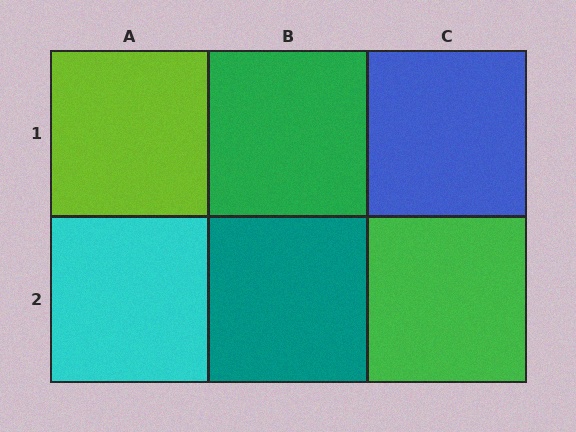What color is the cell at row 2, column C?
Green.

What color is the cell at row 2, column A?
Cyan.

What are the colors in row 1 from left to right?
Lime, green, blue.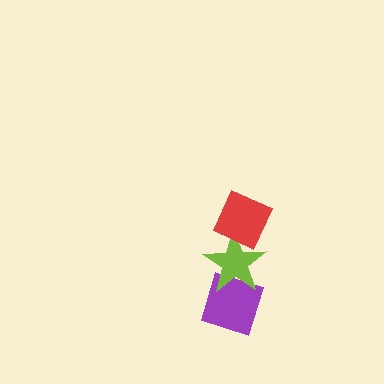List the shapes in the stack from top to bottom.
From top to bottom: the red diamond, the lime star, the purple diamond.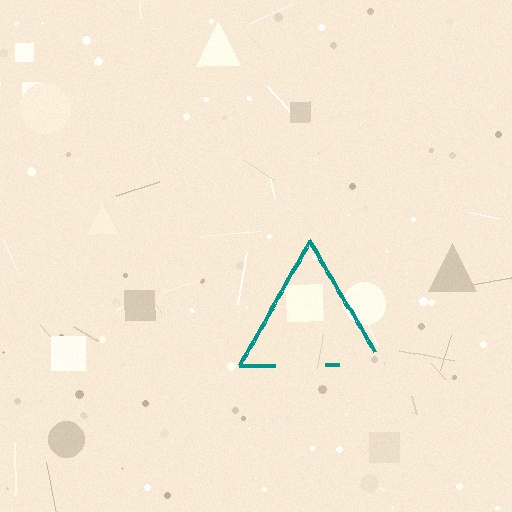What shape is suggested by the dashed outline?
The dashed outline suggests a triangle.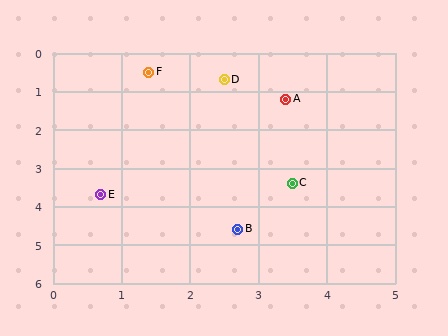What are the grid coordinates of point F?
Point F is at approximately (1.4, 0.5).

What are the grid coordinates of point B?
Point B is at approximately (2.7, 4.6).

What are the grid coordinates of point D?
Point D is at approximately (2.5, 0.7).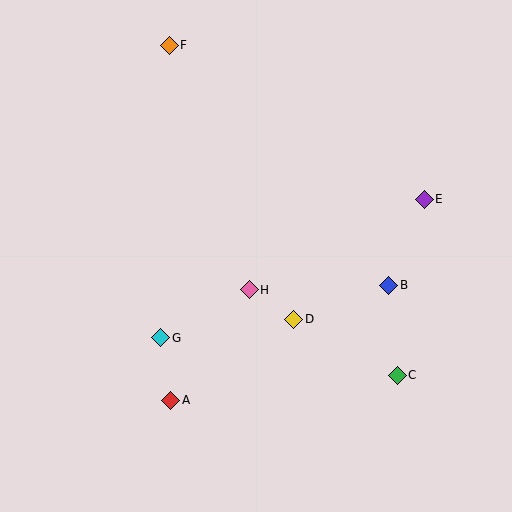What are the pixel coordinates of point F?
Point F is at (169, 45).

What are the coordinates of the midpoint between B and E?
The midpoint between B and E is at (406, 242).